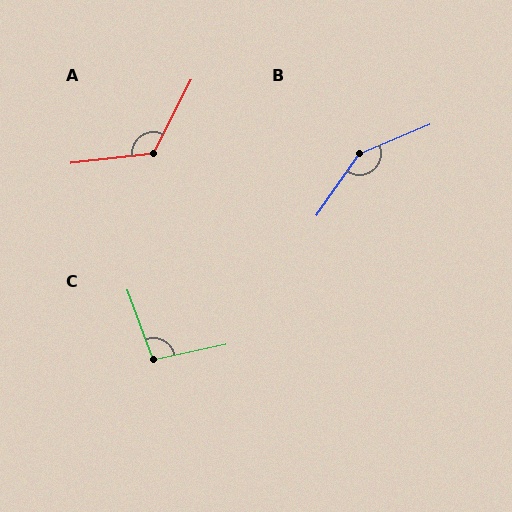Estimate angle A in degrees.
Approximately 123 degrees.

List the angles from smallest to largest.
C (98°), A (123°), B (147°).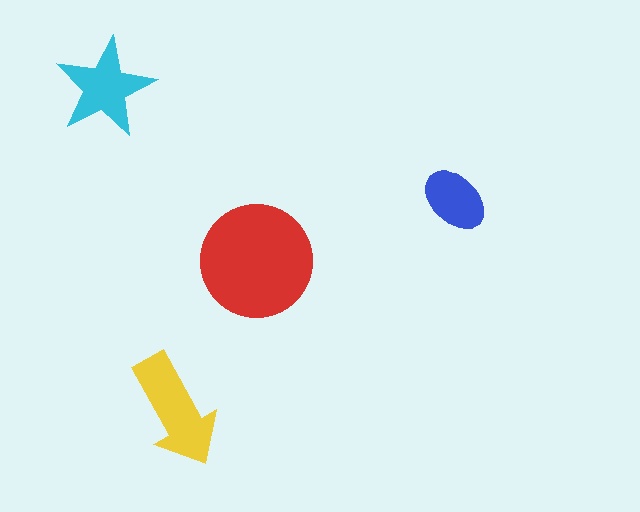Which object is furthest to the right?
The blue ellipse is rightmost.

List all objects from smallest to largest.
The blue ellipse, the cyan star, the yellow arrow, the red circle.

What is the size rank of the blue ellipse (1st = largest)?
4th.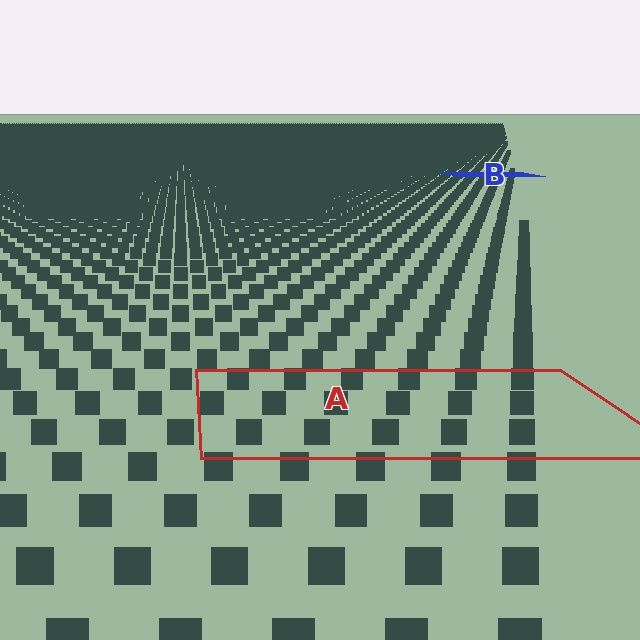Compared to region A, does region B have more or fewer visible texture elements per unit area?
Region B has more texture elements per unit area — they are packed more densely because it is farther away.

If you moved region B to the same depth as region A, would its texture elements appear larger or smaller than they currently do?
They would appear larger. At a closer depth, the same texture elements are projected at a bigger on-screen size.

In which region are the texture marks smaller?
The texture marks are smaller in region B, because it is farther away.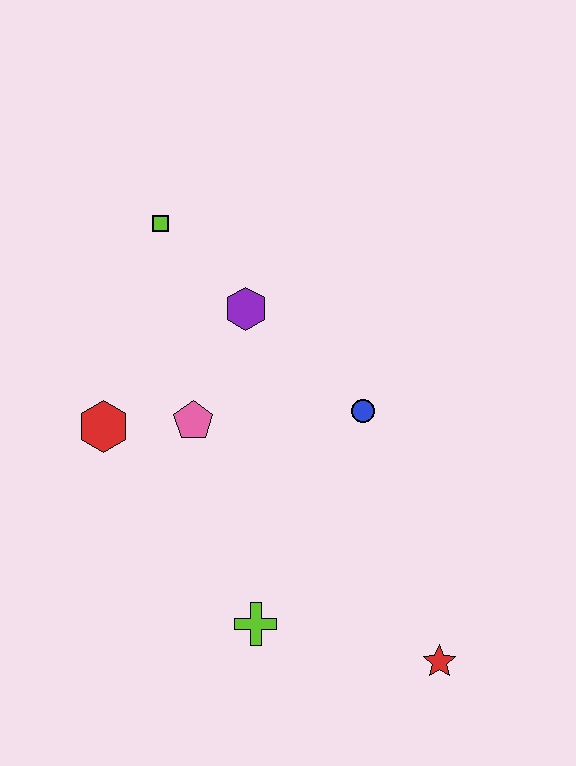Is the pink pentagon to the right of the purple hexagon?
No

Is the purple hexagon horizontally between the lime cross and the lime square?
Yes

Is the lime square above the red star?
Yes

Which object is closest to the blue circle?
The purple hexagon is closest to the blue circle.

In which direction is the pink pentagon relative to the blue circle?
The pink pentagon is to the left of the blue circle.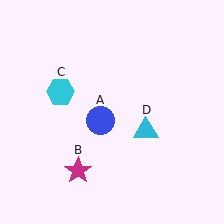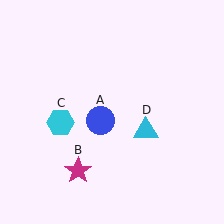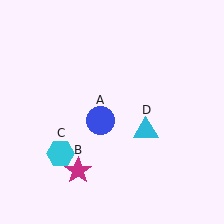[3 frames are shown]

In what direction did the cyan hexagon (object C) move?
The cyan hexagon (object C) moved down.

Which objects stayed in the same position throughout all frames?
Blue circle (object A) and magenta star (object B) and cyan triangle (object D) remained stationary.